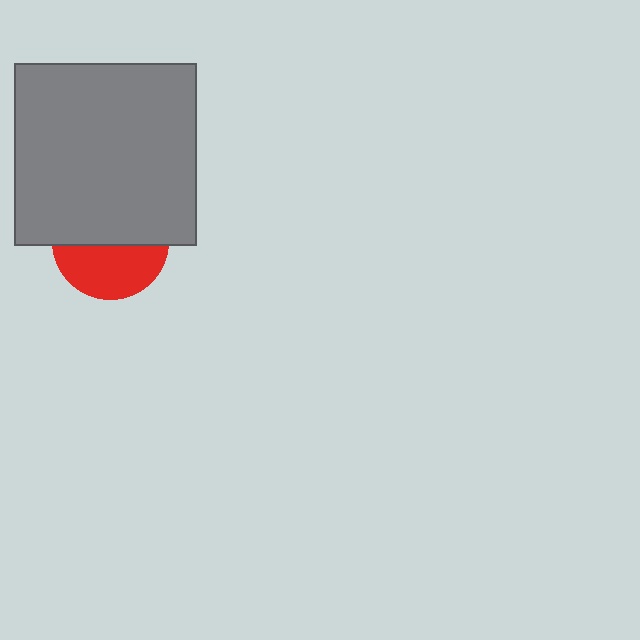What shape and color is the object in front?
The object in front is a gray square.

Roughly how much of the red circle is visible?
About half of it is visible (roughly 46%).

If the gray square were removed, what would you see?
You would see the complete red circle.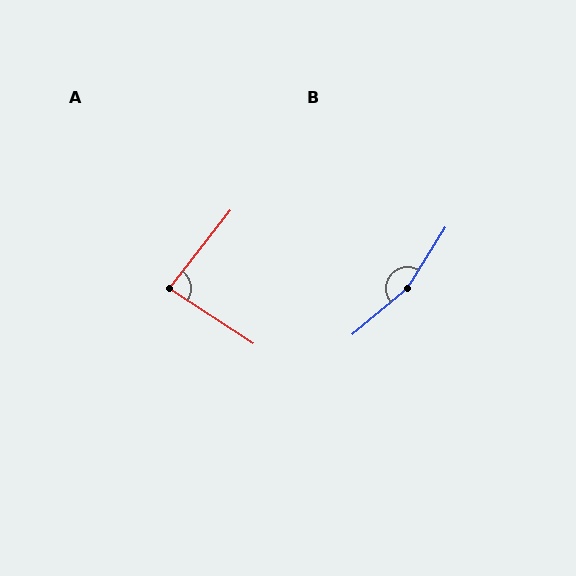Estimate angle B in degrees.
Approximately 162 degrees.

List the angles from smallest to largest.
A (85°), B (162°).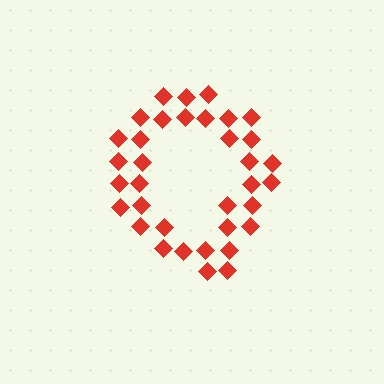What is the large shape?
The large shape is the letter Q.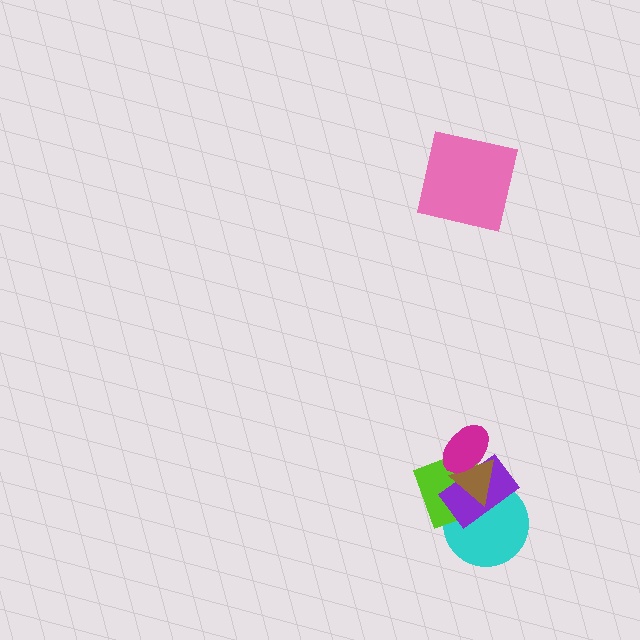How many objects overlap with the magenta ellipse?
3 objects overlap with the magenta ellipse.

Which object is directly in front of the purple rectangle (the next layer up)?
The brown triangle is directly in front of the purple rectangle.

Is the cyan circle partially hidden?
Yes, it is partially covered by another shape.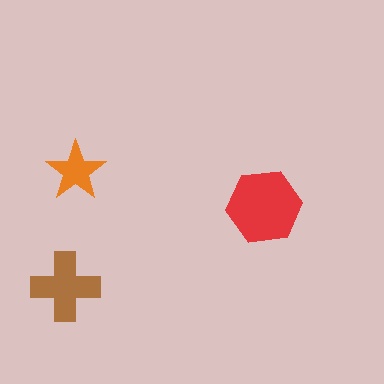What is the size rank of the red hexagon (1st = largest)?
1st.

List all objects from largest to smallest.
The red hexagon, the brown cross, the orange star.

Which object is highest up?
The orange star is topmost.